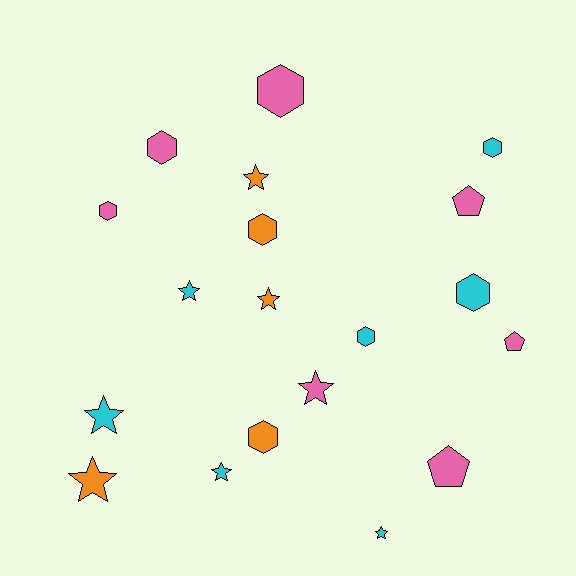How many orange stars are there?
There are 3 orange stars.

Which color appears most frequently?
Pink, with 7 objects.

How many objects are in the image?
There are 19 objects.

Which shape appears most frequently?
Hexagon, with 8 objects.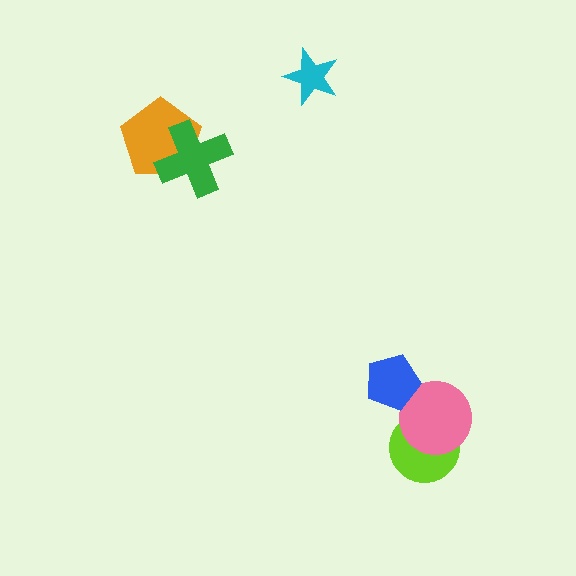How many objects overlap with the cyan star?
0 objects overlap with the cyan star.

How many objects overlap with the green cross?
1 object overlaps with the green cross.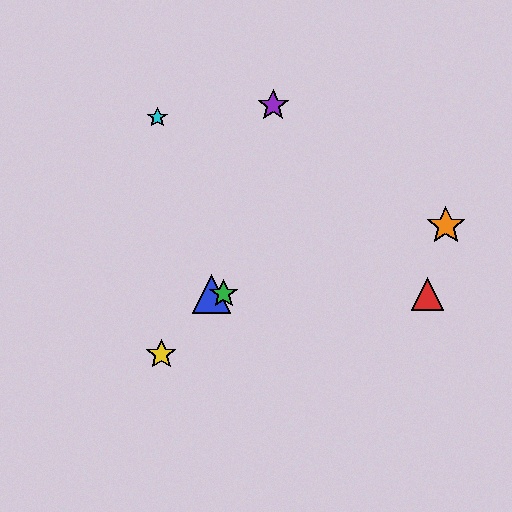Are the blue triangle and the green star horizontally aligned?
Yes, both are at y≈294.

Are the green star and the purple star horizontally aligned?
No, the green star is at y≈294 and the purple star is at y≈105.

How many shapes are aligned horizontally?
3 shapes (the red triangle, the blue triangle, the green star) are aligned horizontally.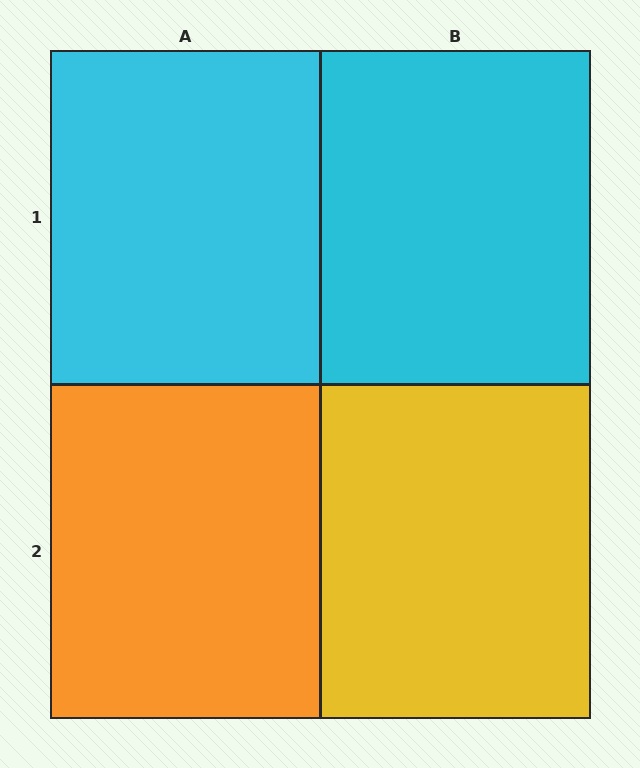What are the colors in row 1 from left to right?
Cyan, cyan.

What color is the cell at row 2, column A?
Orange.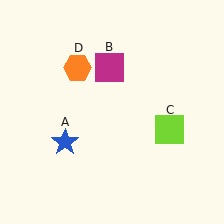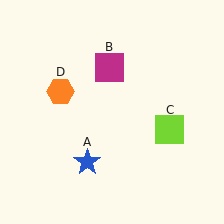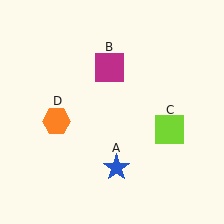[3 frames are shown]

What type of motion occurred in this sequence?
The blue star (object A), orange hexagon (object D) rotated counterclockwise around the center of the scene.